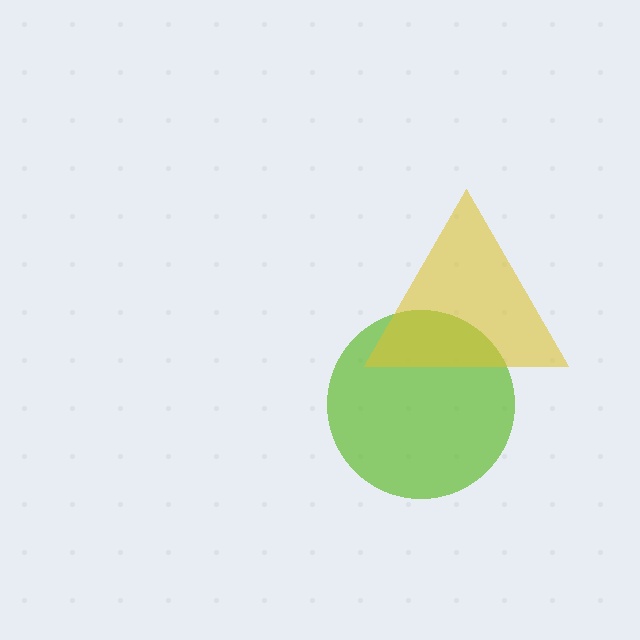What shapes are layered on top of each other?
The layered shapes are: a lime circle, a yellow triangle.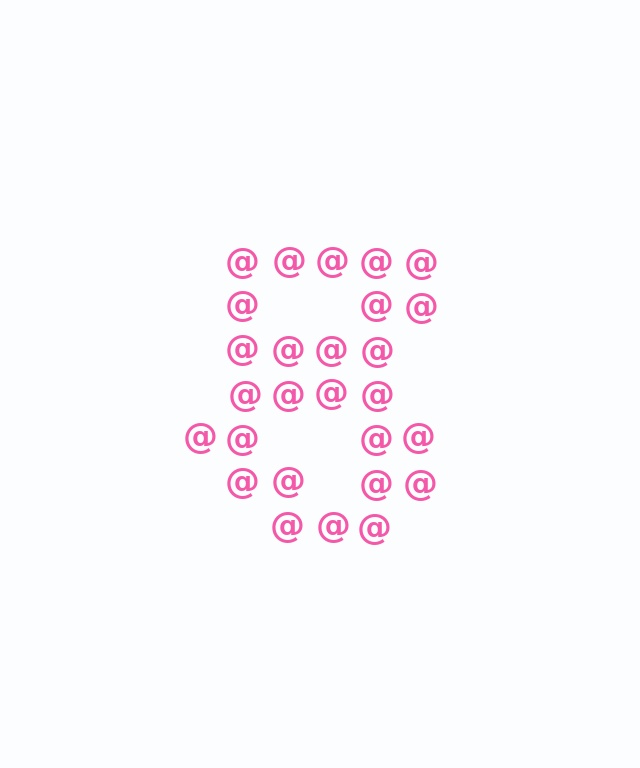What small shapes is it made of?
It is made of small at signs.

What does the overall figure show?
The overall figure shows the digit 8.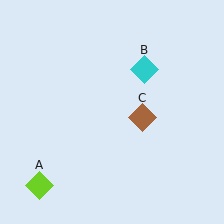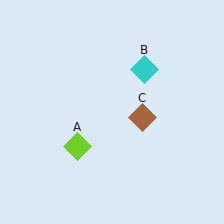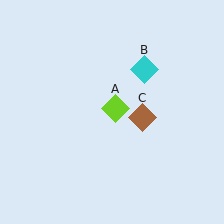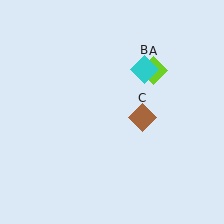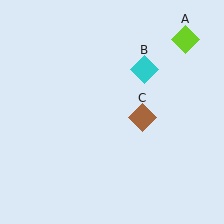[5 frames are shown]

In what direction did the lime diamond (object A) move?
The lime diamond (object A) moved up and to the right.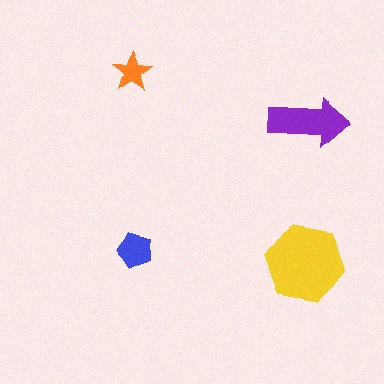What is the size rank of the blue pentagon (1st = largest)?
3rd.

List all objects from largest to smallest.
The yellow hexagon, the purple arrow, the blue pentagon, the orange star.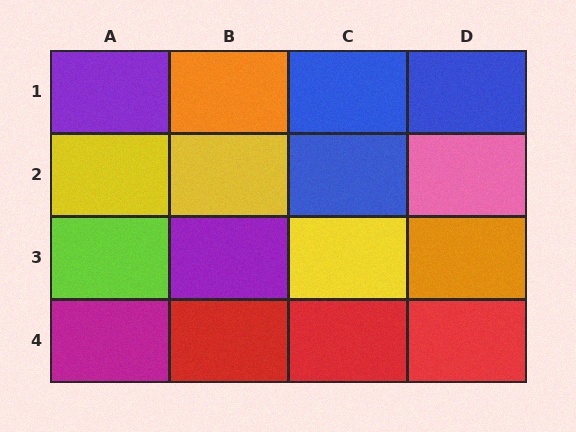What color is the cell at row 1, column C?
Blue.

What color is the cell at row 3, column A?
Lime.